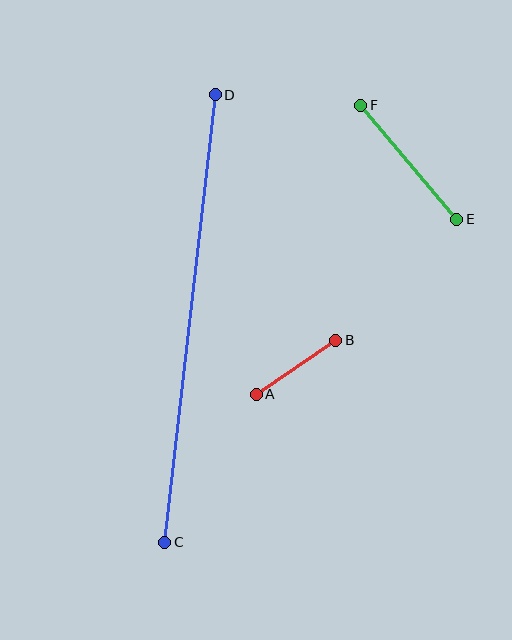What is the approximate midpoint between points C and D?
The midpoint is at approximately (190, 318) pixels.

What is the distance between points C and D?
The distance is approximately 450 pixels.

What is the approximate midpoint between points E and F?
The midpoint is at approximately (409, 162) pixels.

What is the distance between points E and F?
The distance is approximately 149 pixels.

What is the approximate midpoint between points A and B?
The midpoint is at approximately (296, 367) pixels.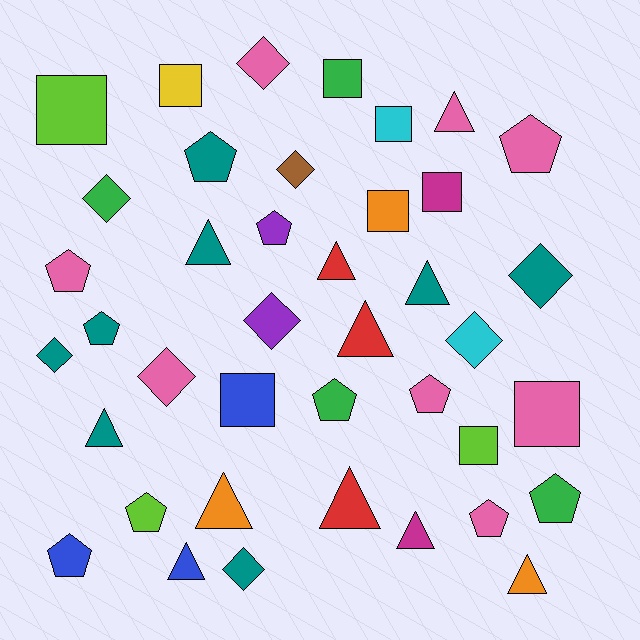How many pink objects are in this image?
There are 8 pink objects.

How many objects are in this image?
There are 40 objects.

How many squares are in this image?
There are 9 squares.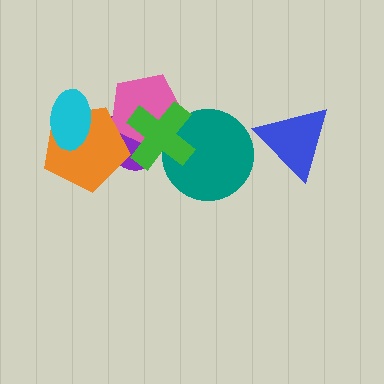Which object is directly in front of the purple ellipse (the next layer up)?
The pink pentagon is directly in front of the purple ellipse.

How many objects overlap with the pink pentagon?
3 objects overlap with the pink pentagon.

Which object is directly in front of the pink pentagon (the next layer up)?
The orange pentagon is directly in front of the pink pentagon.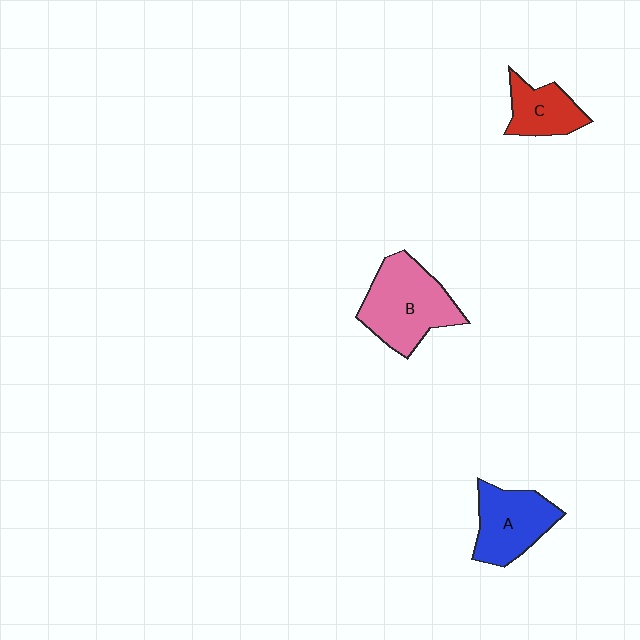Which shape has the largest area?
Shape B (pink).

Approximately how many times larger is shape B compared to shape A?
Approximately 1.3 times.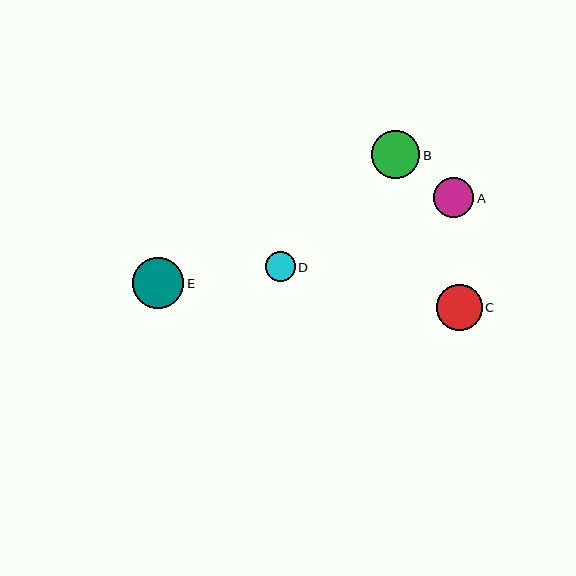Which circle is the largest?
Circle E is the largest with a size of approximately 51 pixels.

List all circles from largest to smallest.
From largest to smallest: E, B, C, A, D.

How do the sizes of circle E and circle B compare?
Circle E and circle B are approximately the same size.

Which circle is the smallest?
Circle D is the smallest with a size of approximately 30 pixels.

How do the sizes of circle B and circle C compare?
Circle B and circle C are approximately the same size.